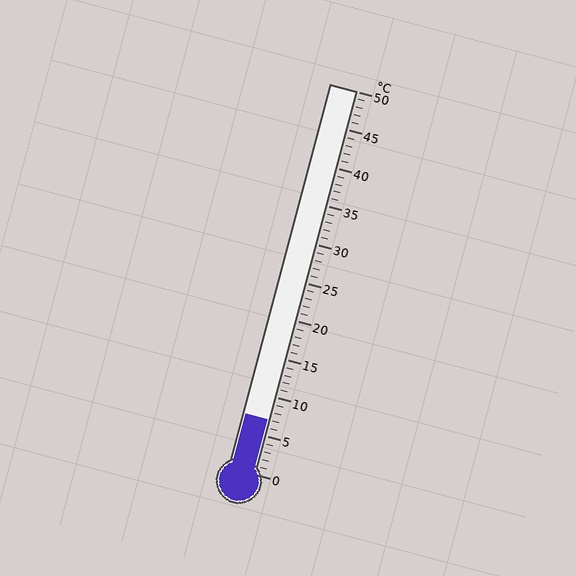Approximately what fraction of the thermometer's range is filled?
The thermometer is filled to approximately 15% of its range.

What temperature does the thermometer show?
The thermometer shows approximately 7°C.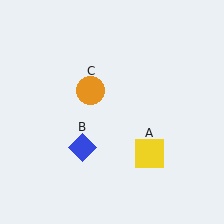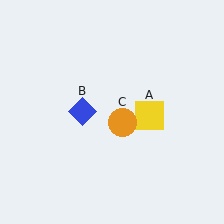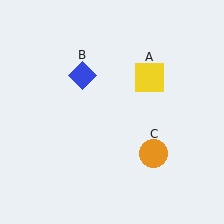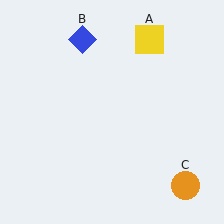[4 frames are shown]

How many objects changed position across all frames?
3 objects changed position: yellow square (object A), blue diamond (object B), orange circle (object C).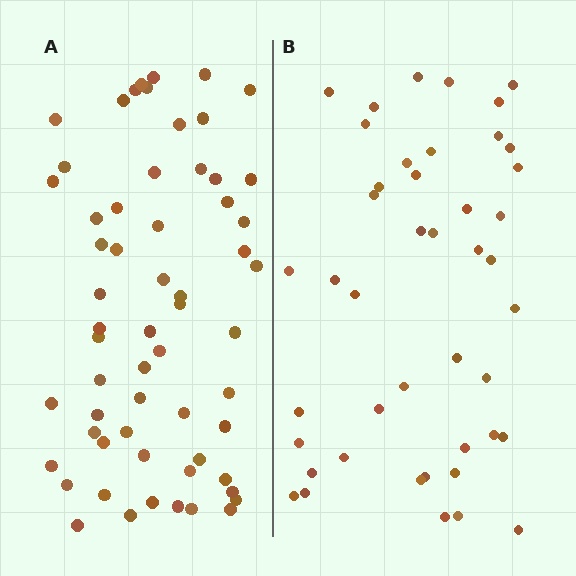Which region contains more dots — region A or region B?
Region A (the left region) has more dots.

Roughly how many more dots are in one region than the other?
Region A has approximately 15 more dots than region B.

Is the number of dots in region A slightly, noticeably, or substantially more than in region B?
Region A has noticeably more, but not dramatically so. The ratio is roughly 1.4 to 1.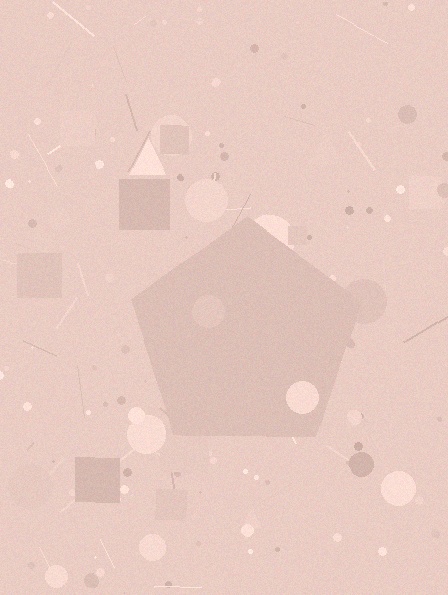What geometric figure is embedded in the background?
A pentagon is embedded in the background.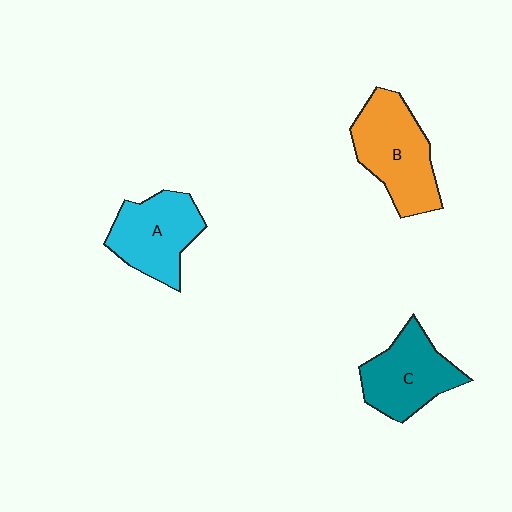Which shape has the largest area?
Shape B (orange).